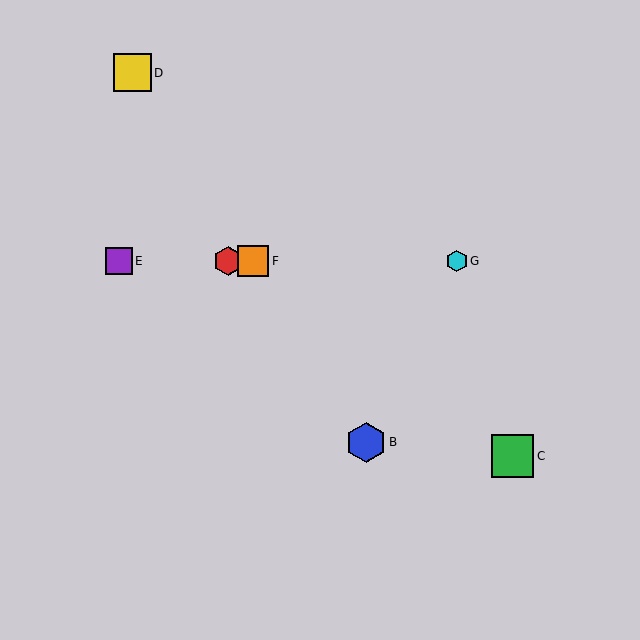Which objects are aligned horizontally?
Objects A, E, F, G are aligned horizontally.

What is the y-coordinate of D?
Object D is at y≈73.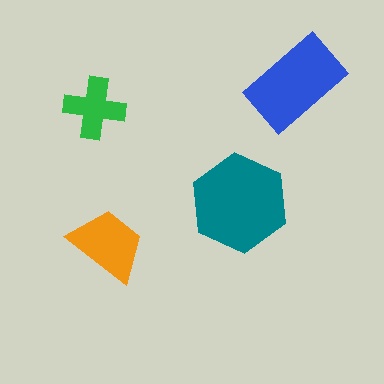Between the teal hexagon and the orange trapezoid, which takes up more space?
The teal hexagon.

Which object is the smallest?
The green cross.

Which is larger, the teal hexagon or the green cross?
The teal hexagon.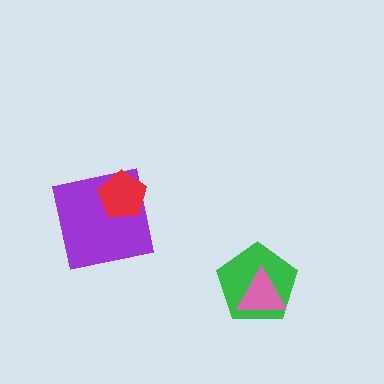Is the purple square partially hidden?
Yes, it is partially covered by another shape.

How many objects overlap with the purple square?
1 object overlaps with the purple square.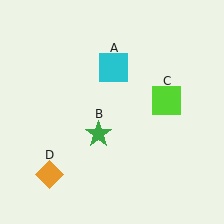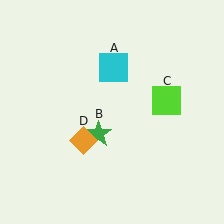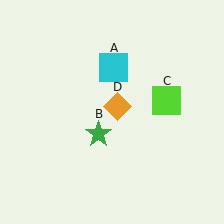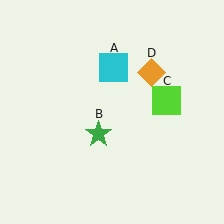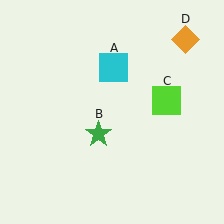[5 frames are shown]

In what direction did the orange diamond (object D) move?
The orange diamond (object D) moved up and to the right.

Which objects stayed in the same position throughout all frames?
Cyan square (object A) and green star (object B) and lime square (object C) remained stationary.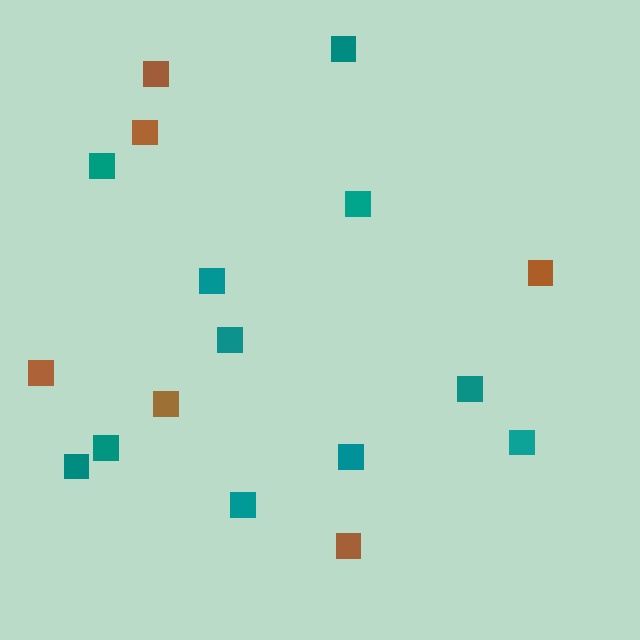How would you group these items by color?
There are 2 groups: one group of brown squares (6) and one group of teal squares (11).